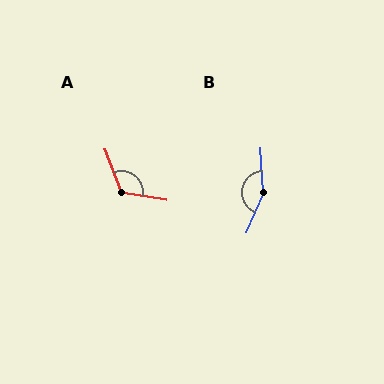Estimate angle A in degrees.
Approximately 120 degrees.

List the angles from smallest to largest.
A (120°), B (154°).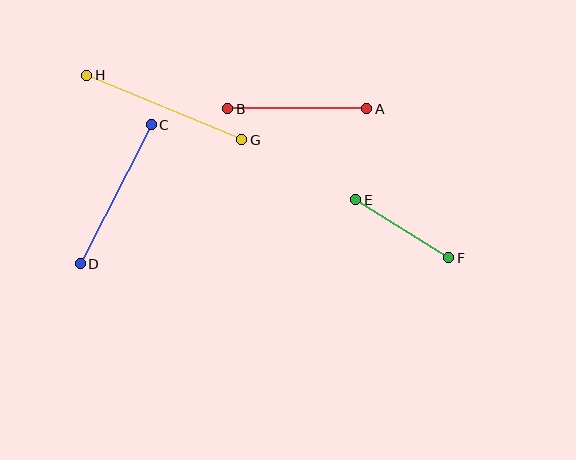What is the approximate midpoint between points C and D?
The midpoint is at approximately (116, 194) pixels.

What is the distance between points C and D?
The distance is approximately 156 pixels.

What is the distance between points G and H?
The distance is approximately 168 pixels.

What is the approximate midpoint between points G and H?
The midpoint is at approximately (164, 108) pixels.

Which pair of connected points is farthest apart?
Points G and H are farthest apart.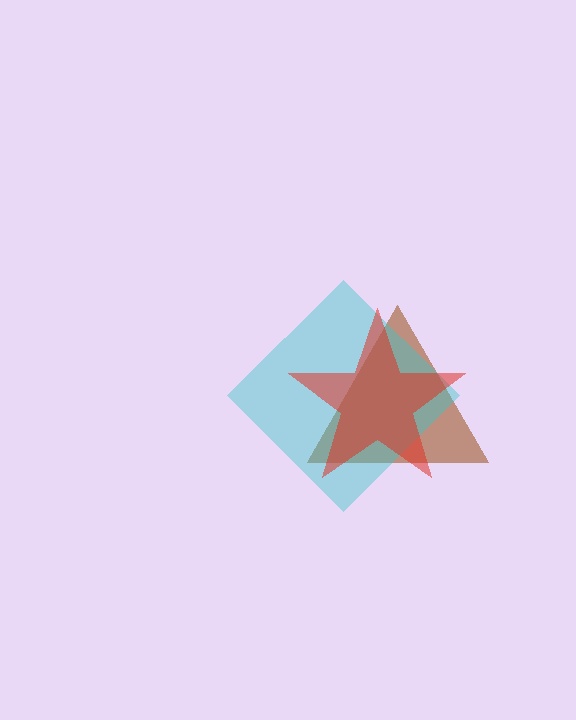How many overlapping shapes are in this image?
There are 3 overlapping shapes in the image.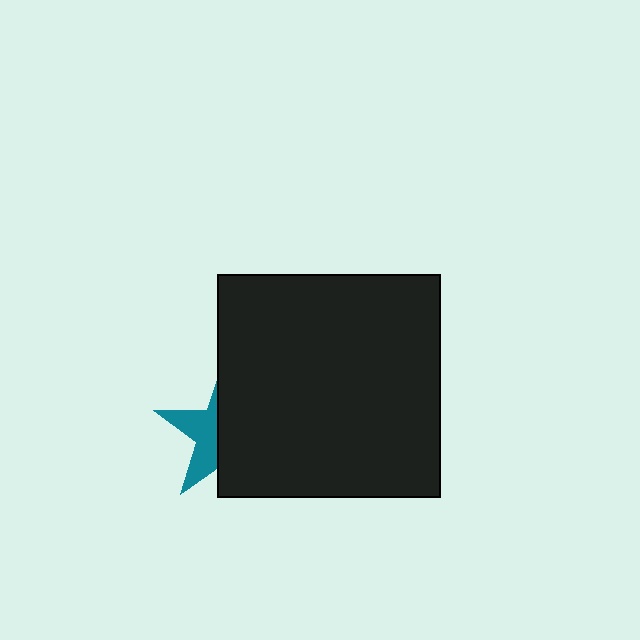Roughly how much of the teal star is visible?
A small part of it is visible (roughly 39%).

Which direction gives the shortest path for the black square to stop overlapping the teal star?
Moving right gives the shortest separation.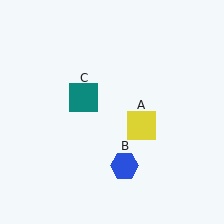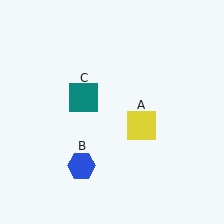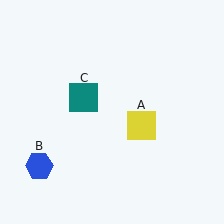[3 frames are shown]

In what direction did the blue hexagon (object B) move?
The blue hexagon (object B) moved left.